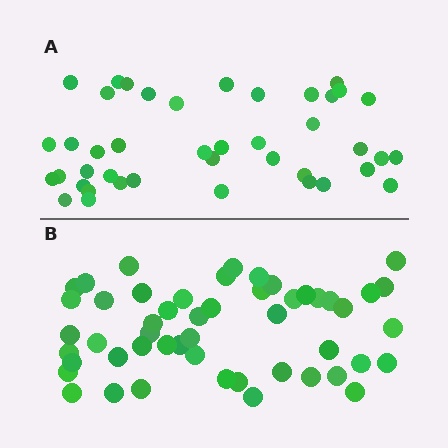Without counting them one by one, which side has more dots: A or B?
Region B (the bottom region) has more dots.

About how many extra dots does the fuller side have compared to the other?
Region B has roughly 8 or so more dots than region A.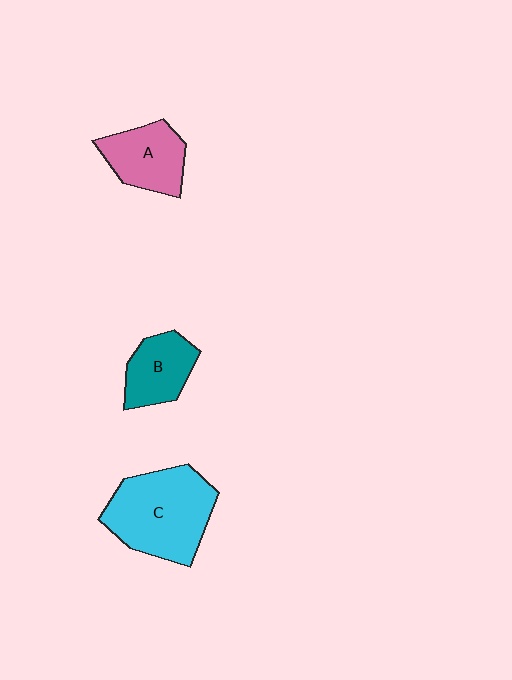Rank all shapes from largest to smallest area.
From largest to smallest: C (cyan), A (pink), B (teal).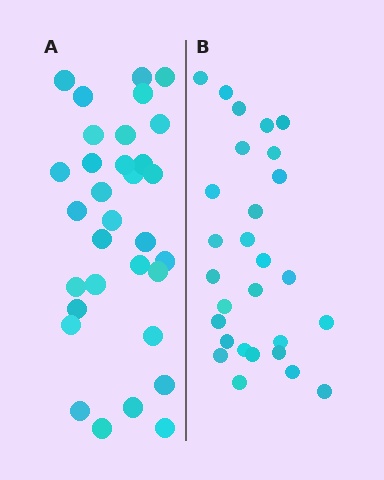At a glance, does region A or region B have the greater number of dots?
Region A (the left region) has more dots.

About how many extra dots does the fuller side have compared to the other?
Region A has about 4 more dots than region B.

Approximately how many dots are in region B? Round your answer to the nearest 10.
About 30 dots. (The exact count is 28, which rounds to 30.)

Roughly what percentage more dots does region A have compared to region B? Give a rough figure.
About 15% more.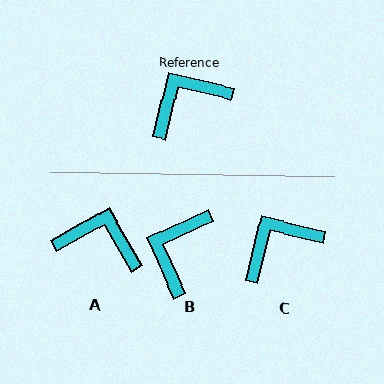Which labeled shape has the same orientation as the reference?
C.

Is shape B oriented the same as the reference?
No, it is off by about 38 degrees.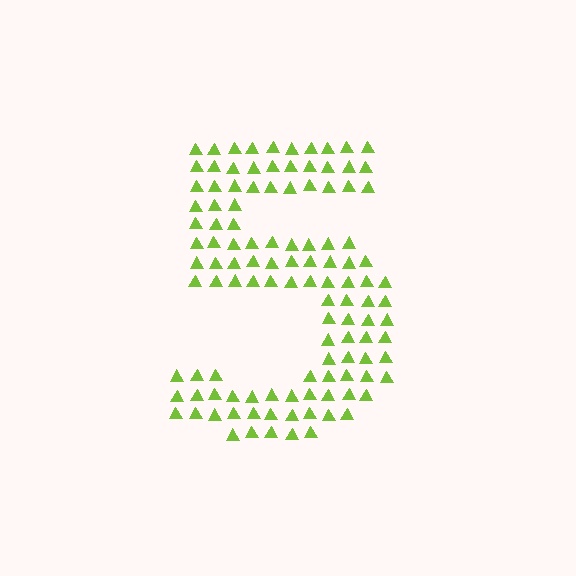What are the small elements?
The small elements are triangles.